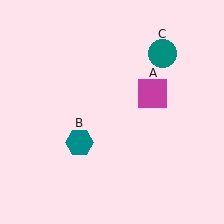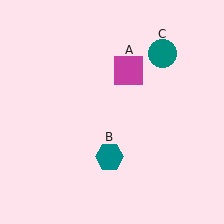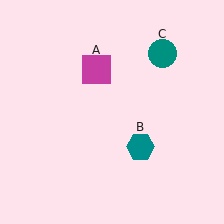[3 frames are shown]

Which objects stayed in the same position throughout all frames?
Teal circle (object C) remained stationary.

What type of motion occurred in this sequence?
The magenta square (object A), teal hexagon (object B) rotated counterclockwise around the center of the scene.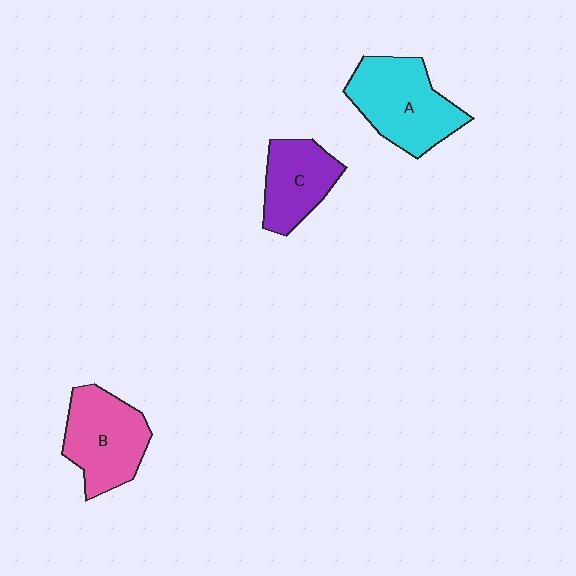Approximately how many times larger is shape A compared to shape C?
Approximately 1.4 times.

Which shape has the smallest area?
Shape C (purple).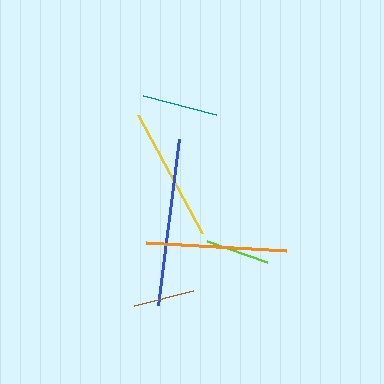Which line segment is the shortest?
The brown line is the shortest at approximately 61 pixels.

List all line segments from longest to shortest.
From longest to shortest: blue, orange, yellow, teal, lime, brown.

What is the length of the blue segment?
The blue segment is approximately 167 pixels long.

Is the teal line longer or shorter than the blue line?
The blue line is longer than the teal line.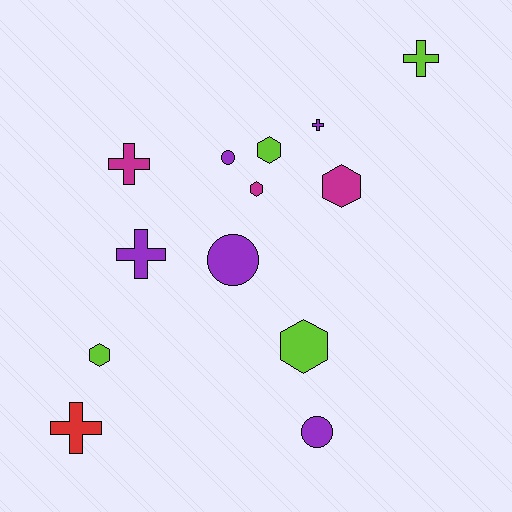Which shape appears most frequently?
Hexagon, with 5 objects.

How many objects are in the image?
There are 13 objects.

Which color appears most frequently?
Purple, with 5 objects.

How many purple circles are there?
There are 3 purple circles.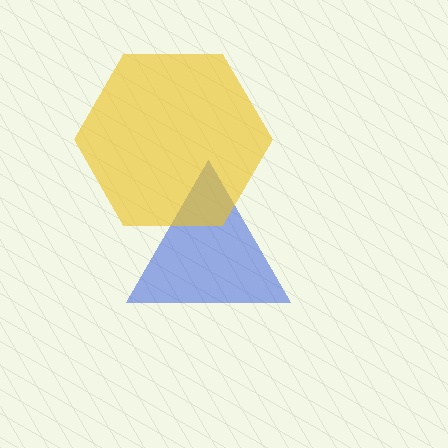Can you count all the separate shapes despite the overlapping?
Yes, there are 2 separate shapes.